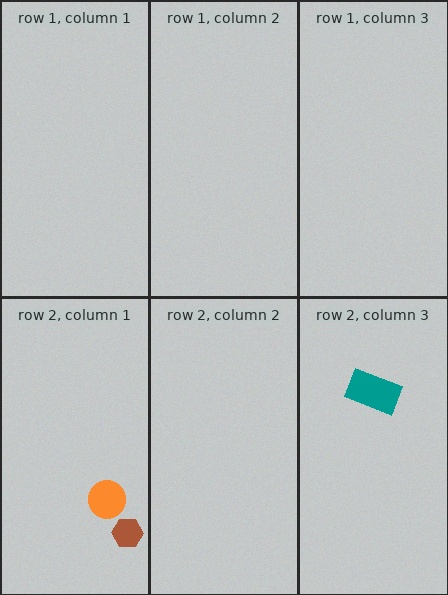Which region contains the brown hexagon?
The row 2, column 1 region.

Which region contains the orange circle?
The row 2, column 1 region.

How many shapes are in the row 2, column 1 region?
2.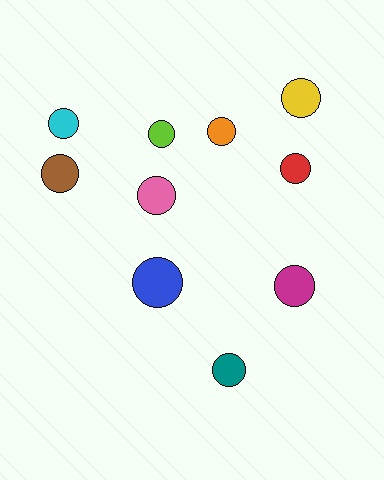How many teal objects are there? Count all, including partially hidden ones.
There is 1 teal object.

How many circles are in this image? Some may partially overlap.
There are 10 circles.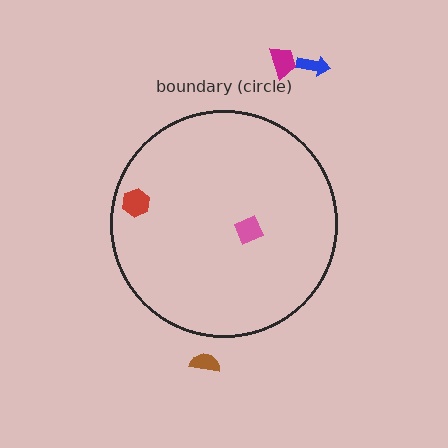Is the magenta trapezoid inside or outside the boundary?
Outside.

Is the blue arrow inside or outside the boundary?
Outside.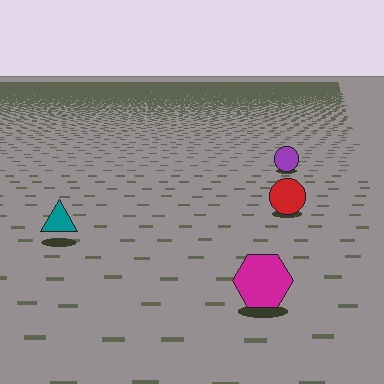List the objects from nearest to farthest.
From nearest to farthest: the magenta hexagon, the teal triangle, the red circle, the purple circle.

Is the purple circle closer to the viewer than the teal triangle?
No. The teal triangle is closer — you can tell from the texture gradient: the ground texture is coarser near it.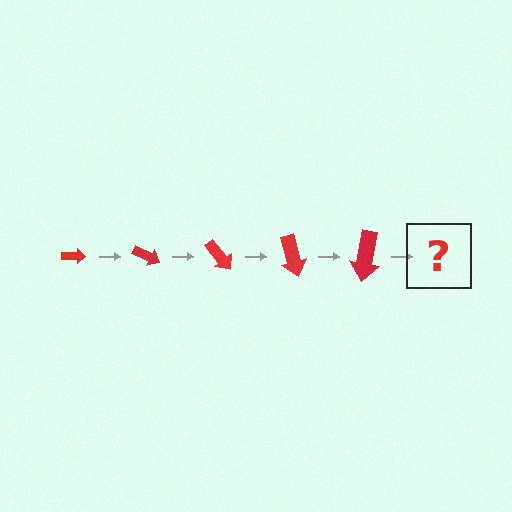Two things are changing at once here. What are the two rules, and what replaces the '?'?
The two rules are that the arrow grows larger each step and it rotates 25 degrees each step. The '?' should be an arrow, larger than the previous one and rotated 125 degrees from the start.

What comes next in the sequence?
The next element should be an arrow, larger than the previous one and rotated 125 degrees from the start.